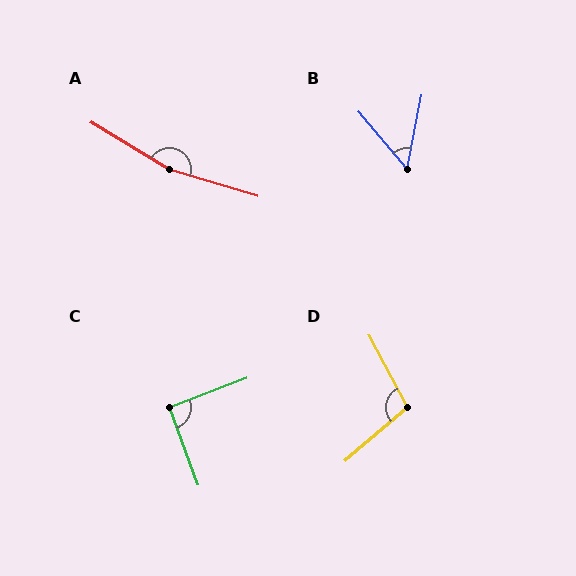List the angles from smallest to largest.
B (51°), C (90°), D (103°), A (166°).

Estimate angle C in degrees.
Approximately 90 degrees.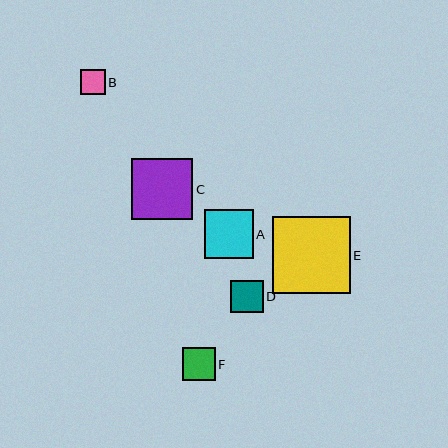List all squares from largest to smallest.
From largest to smallest: E, C, A, F, D, B.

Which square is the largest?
Square E is the largest with a size of approximately 78 pixels.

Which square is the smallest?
Square B is the smallest with a size of approximately 25 pixels.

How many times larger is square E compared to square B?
Square E is approximately 3.1 times the size of square B.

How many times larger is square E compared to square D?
Square E is approximately 2.4 times the size of square D.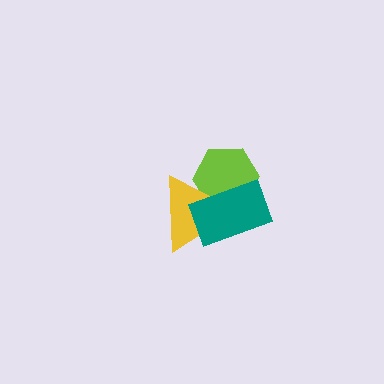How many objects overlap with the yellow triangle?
2 objects overlap with the yellow triangle.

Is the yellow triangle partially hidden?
Yes, it is partially covered by another shape.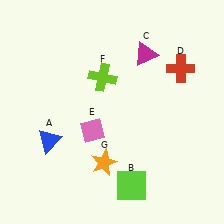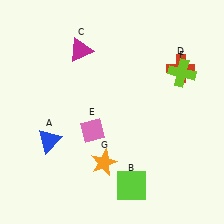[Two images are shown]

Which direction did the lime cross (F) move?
The lime cross (F) moved right.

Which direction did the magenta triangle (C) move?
The magenta triangle (C) moved left.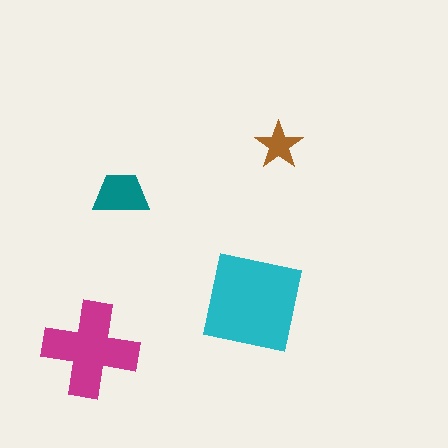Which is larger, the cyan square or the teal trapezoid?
The cyan square.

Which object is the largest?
The cyan square.